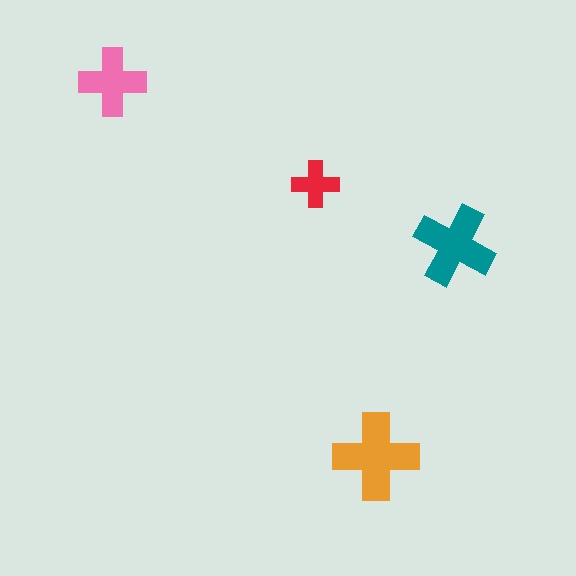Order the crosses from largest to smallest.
the orange one, the teal one, the pink one, the red one.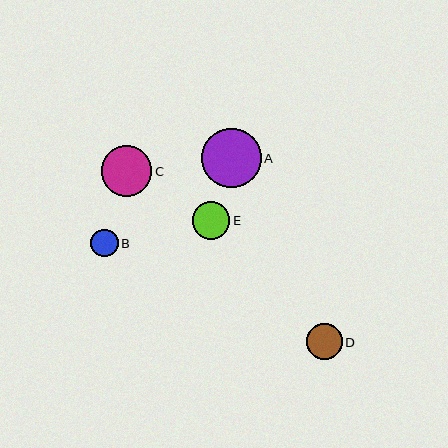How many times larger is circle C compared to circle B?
Circle C is approximately 1.8 times the size of circle B.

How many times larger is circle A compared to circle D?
Circle A is approximately 1.6 times the size of circle D.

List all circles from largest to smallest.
From largest to smallest: A, C, E, D, B.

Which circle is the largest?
Circle A is the largest with a size of approximately 59 pixels.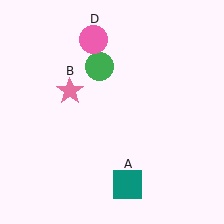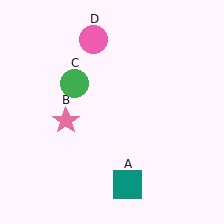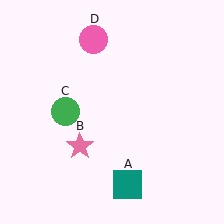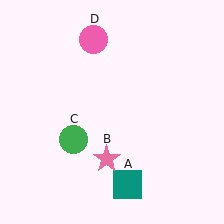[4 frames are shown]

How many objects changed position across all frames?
2 objects changed position: pink star (object B), green circle (object C).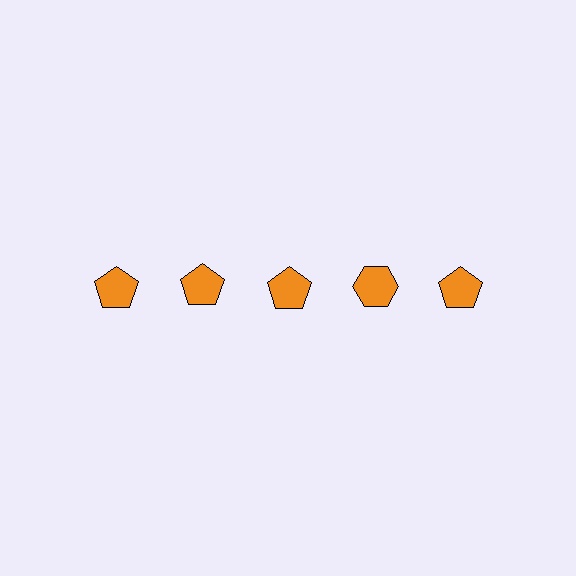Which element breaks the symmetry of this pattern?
The orange hexagon in the top row, second from right column breaks the symmetry. All other shapes are orange pentagons.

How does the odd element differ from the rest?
It has a different shape: hexagon instead of pentagon.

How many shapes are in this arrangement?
There are 5 shapes arranged in a grid pattern.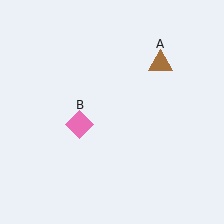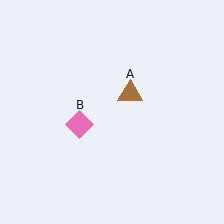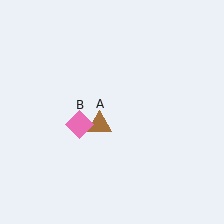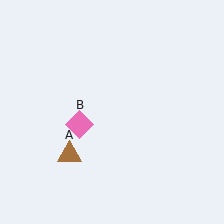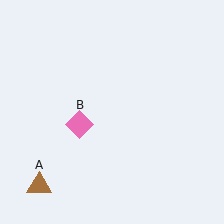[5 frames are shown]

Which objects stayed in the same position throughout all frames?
Pink diamond (object B) remained stationary.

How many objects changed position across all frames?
1 object changed position: brown triangle (object A).